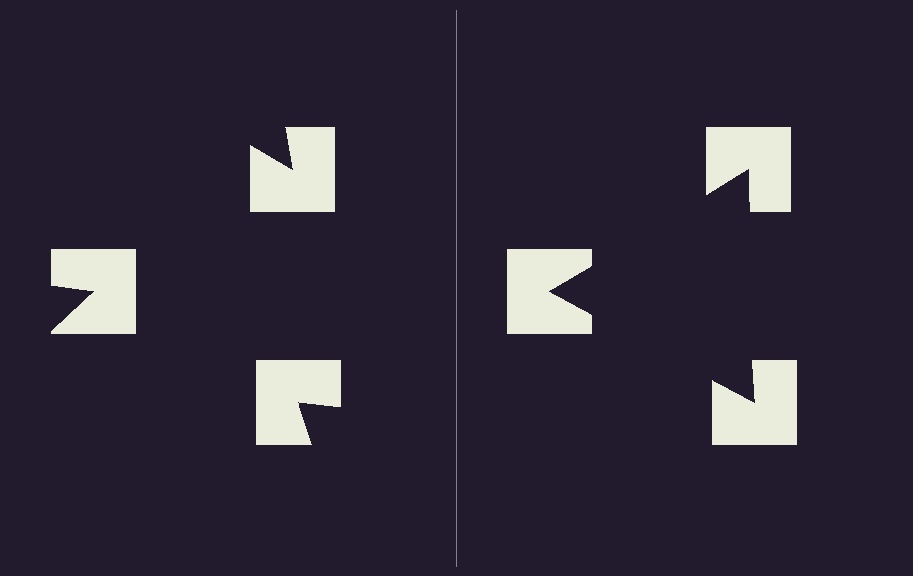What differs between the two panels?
The notched squares are positioned identically on both sides; only the wedge orientations differ. On the right they align to a triangle; on the left they are misaligned.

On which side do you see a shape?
An illusory triangle appears on the right side. On the left side the wedge cuts are rotated, so no coherent shape forms.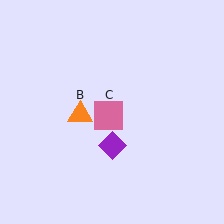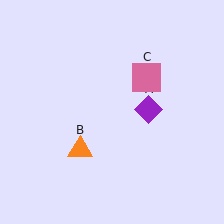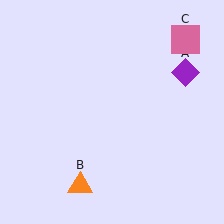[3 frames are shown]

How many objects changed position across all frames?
3 objects changed position: purple diamond (object A), orange triangle (object B), pink square (object C).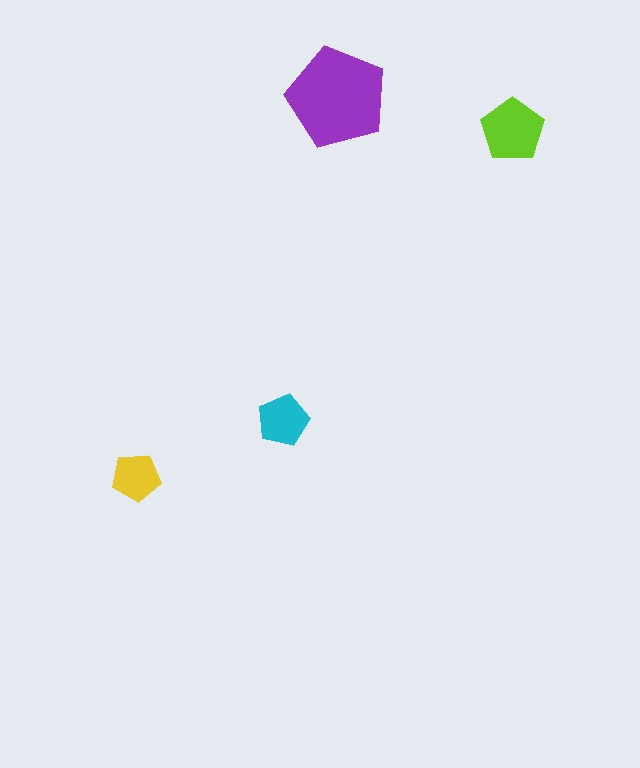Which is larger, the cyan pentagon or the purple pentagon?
The purple one.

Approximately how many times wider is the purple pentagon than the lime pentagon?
About 1.5 times wider.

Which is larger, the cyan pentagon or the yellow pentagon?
The cyan one.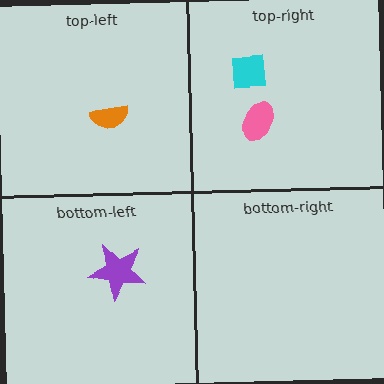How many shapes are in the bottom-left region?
1.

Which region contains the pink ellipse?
The top-right region.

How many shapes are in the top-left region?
1.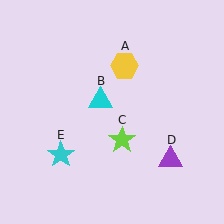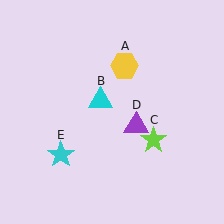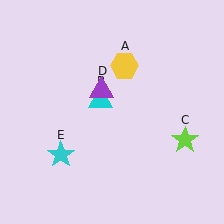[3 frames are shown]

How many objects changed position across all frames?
2 objects changed position: lime star (object C), purple triangle (object D).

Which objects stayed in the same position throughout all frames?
Yellow hexagon (object A) and cyan triangle (object B) and cyan star (object E) remained stationary.